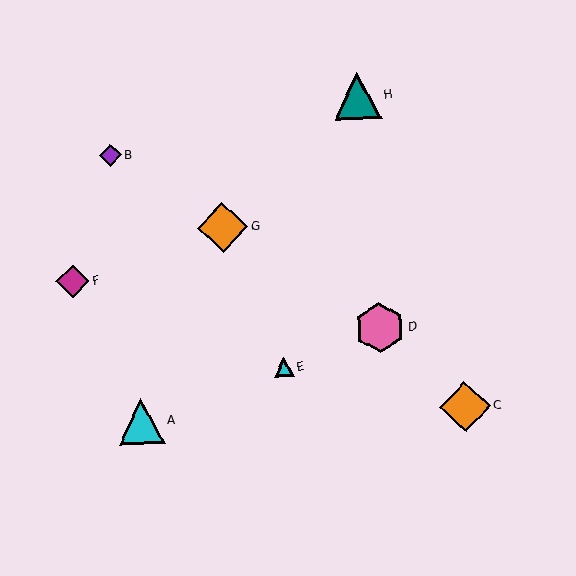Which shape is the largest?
The orange diamond (labeled C) is the largest.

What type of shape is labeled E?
Shape E is a cyan triangle.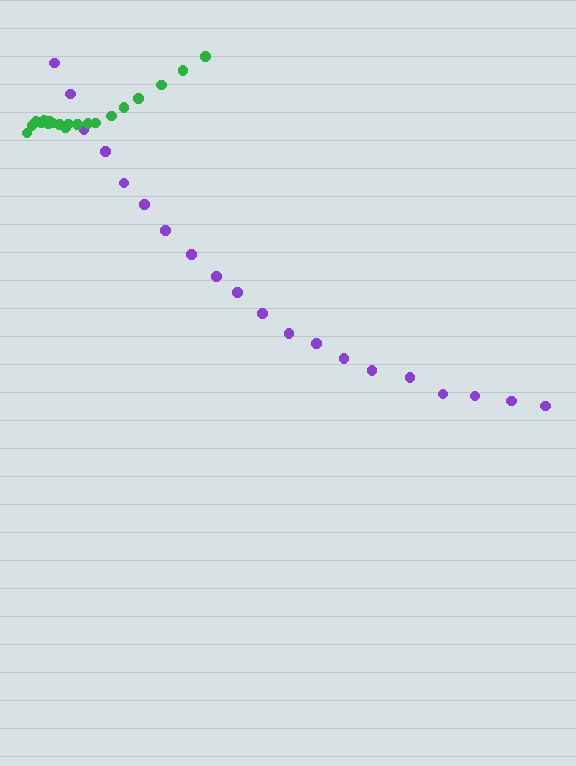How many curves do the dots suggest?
There are 2 distinct paths.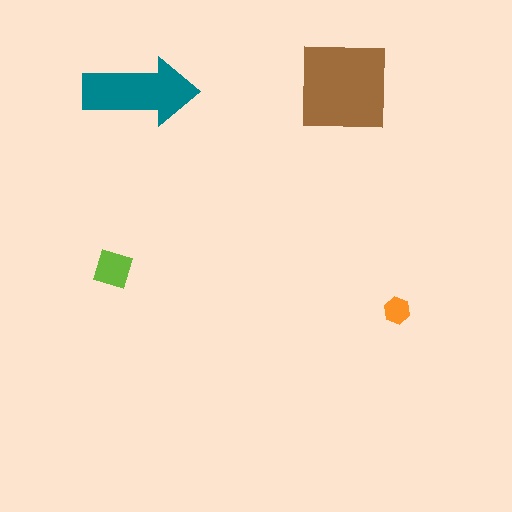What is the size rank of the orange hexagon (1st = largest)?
4th.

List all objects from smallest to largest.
The orange hexagon, the lime diamond, the teal arrow, the brown square.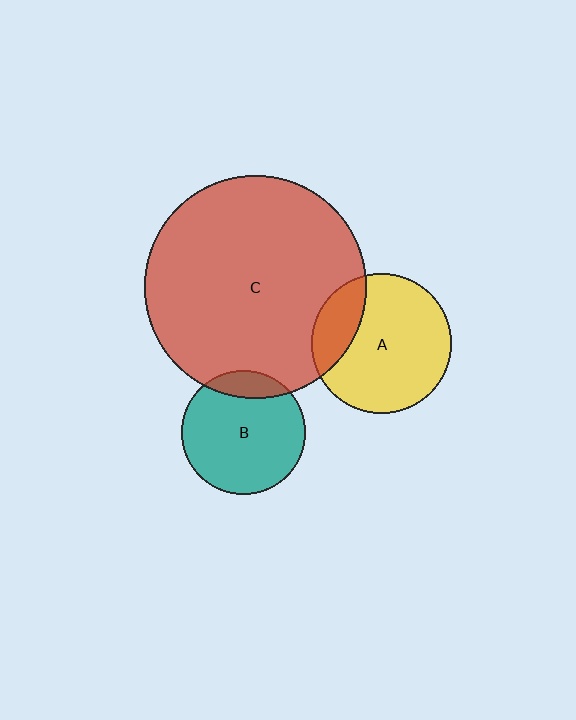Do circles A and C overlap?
Yes.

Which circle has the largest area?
Circle C (red).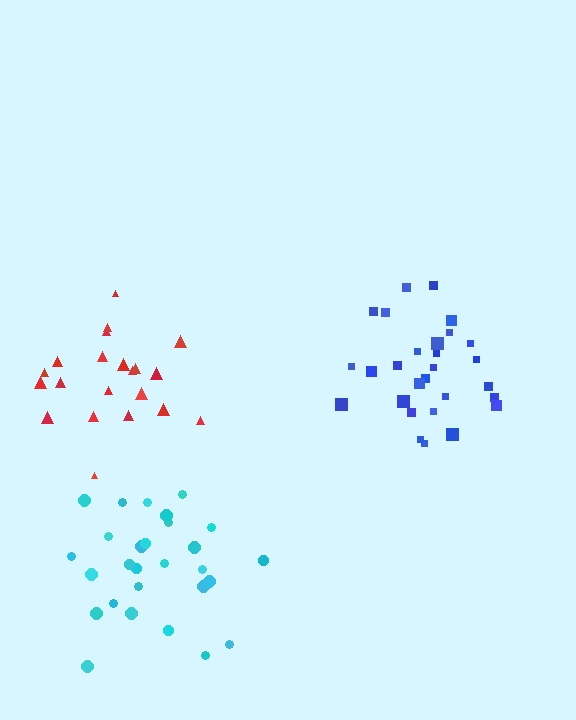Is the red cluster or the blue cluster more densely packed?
Blue.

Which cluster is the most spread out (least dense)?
Red.